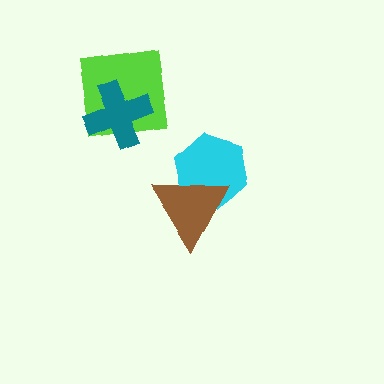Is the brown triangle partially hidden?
No, no other shape covers it.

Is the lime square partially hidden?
Yes, it is partially covered by another shape.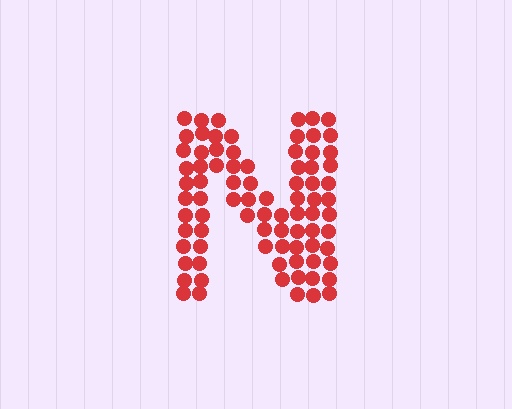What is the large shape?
The large shape is the letter N.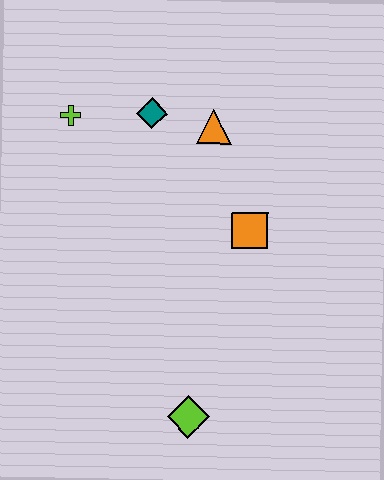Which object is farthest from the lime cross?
The lime diamond is farthest from the lime cross.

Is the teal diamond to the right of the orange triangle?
No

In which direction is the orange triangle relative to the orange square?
The orange triangle is above the orange square.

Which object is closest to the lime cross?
The teal diamond is closest to the lime cross.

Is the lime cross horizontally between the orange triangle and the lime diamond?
No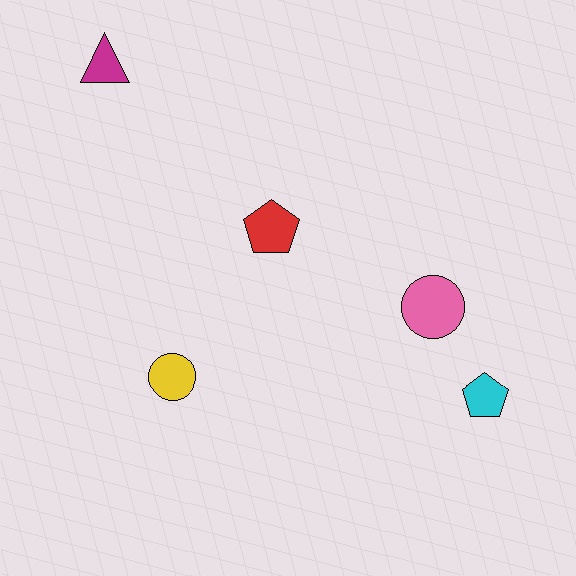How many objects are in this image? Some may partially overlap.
There are 5 objects.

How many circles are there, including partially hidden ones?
There are 2 circles.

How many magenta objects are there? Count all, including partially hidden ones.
There is 1 magenta object.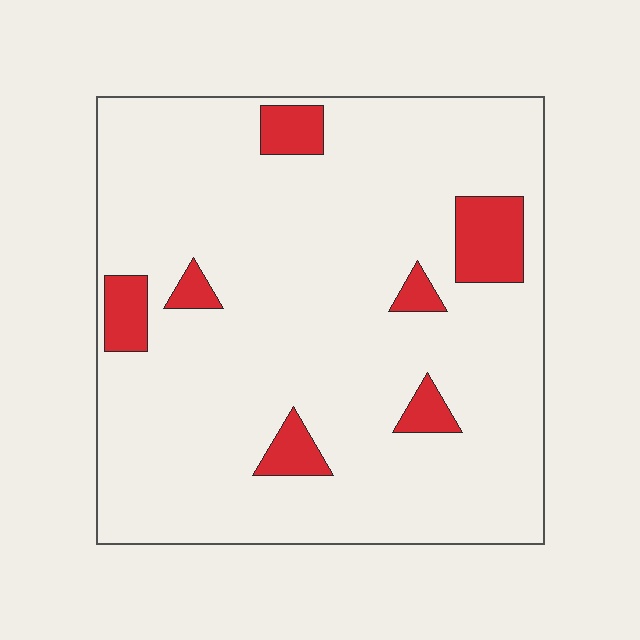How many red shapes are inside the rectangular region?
7.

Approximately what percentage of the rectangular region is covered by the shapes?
Approximately 10%.